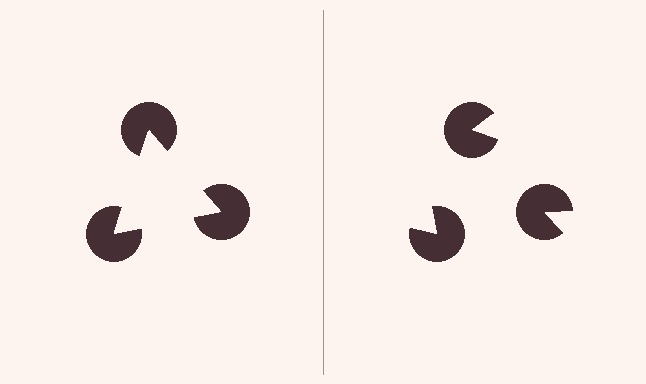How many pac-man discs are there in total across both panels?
6 — 3 on each side.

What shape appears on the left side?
An illusory triangle.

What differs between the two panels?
The pac-man discs are positioned identically on both sides; only the wedge orientations differ. On the left they align to a triangle; on the right they are misaligned.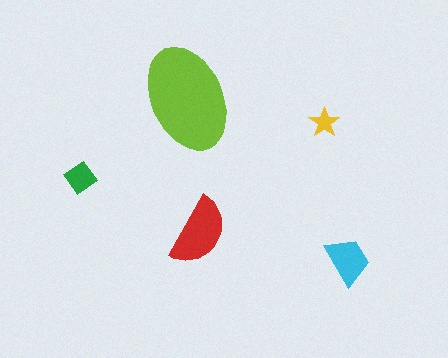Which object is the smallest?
The yellow star.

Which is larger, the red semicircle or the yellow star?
The red semicircle.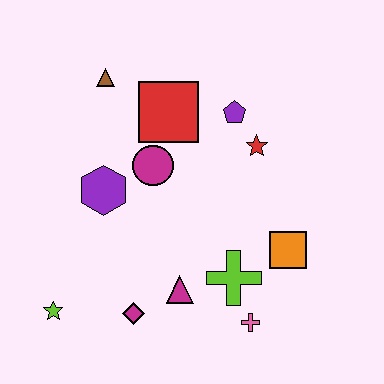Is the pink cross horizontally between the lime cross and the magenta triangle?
No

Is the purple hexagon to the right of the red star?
No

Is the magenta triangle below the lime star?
No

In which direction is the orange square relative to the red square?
The orange square is below the red square.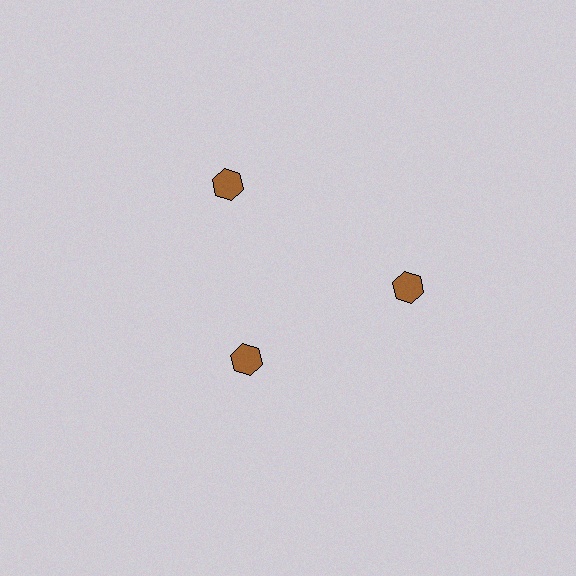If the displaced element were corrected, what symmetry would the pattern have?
It would have 3-fold rotational symmetry — the pattern would map onto itself every 120 degrees.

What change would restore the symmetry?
The symmetry would be restored by moving it outward, back onto the ring so that all 3 hexagons sit at equal angles and equal distance from the center.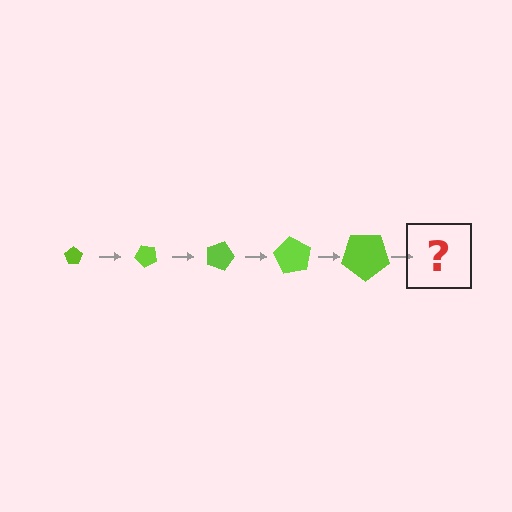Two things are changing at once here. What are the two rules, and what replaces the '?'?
The two rules are that the pentagon grows larger each step and it rotates 45 degrees each step. The '?' should be a pentagon, larger than the previous one and rotated 225 degrees from the start.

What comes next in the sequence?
The next element should be a pentagon, larger than the previous one and rotated 225 degrees from the start.